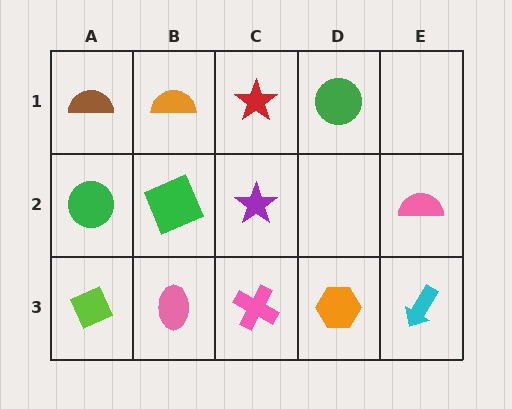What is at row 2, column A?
A green circle.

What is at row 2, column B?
A green square.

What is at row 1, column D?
A green circle.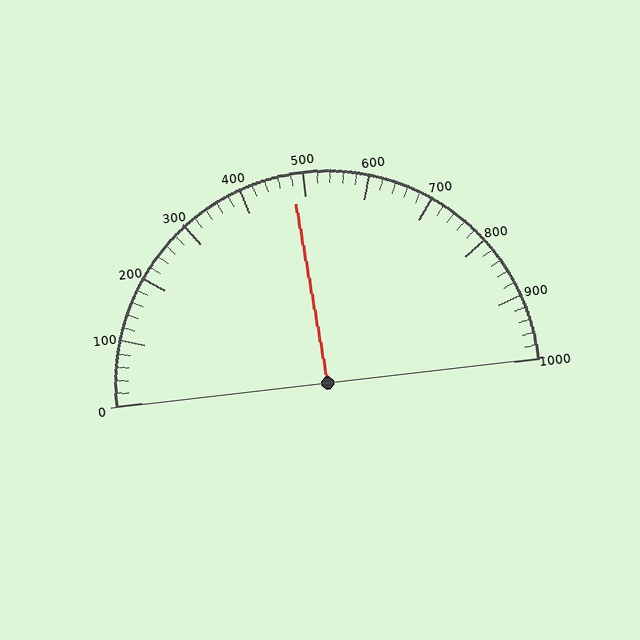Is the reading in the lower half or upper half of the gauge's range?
The reading is in the lower half of the range (0 to 1000).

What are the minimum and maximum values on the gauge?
The gauge ranges from 0 to 1000.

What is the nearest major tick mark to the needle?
The nearest major tick mark is 500.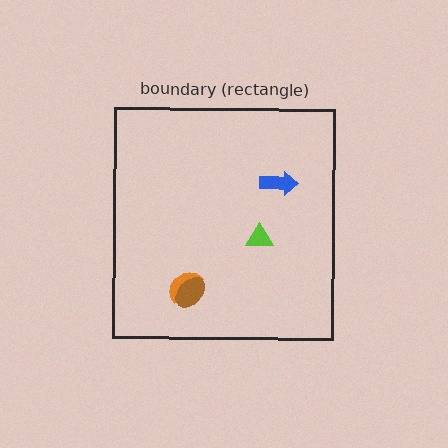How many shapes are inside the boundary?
4 inside, 0 outside.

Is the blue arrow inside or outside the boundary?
Inside.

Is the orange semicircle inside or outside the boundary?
Inside.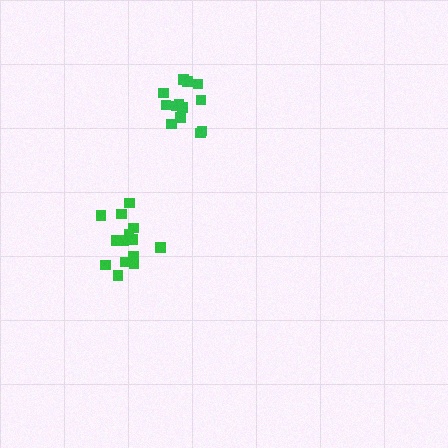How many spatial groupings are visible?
There are 2 spatial groupings.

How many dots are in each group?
Group 1: 14 dots, Group 2: 13 dots (27 total).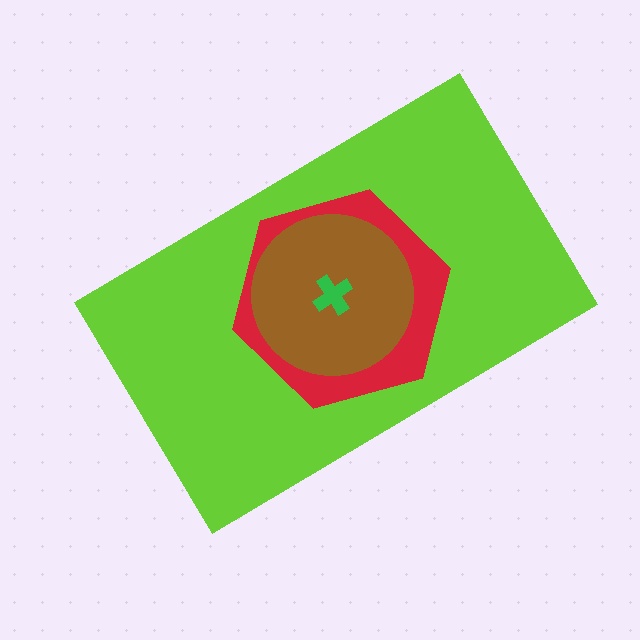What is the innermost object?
The green cross.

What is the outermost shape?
The lime rectangle.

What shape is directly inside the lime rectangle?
The red hexagon.